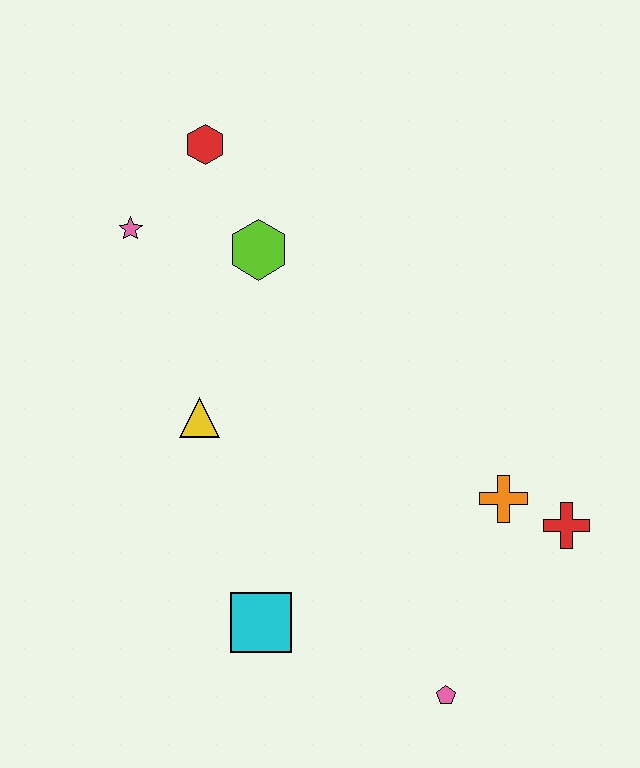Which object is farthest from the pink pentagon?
The red hexagon is farthest from the pink pentagon.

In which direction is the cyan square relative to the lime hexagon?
The cyan square is below the lime hexagon.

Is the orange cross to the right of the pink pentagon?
Yes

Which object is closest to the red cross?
The orange cross is closest to the red cross.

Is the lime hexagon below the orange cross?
No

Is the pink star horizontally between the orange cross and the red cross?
No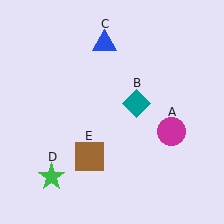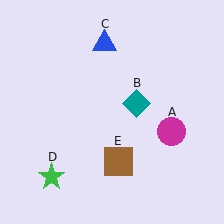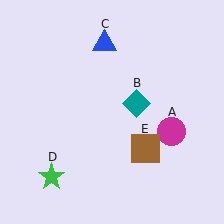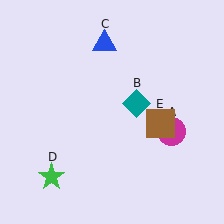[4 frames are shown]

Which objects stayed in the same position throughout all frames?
Magenta circle (object A) and teal diamond (object B) and blue triangle (object C) and green star (object D) remained stationary.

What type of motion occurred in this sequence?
The brown square (object E) rotated counterclockwise around the center of the scene.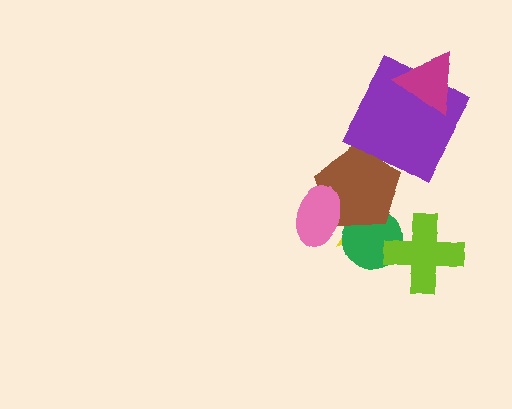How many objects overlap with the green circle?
3 objects overlap with the green circle.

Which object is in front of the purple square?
The magenta triangle is in front of the purple square.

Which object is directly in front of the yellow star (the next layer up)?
The green circle is directly in front of the yellow star.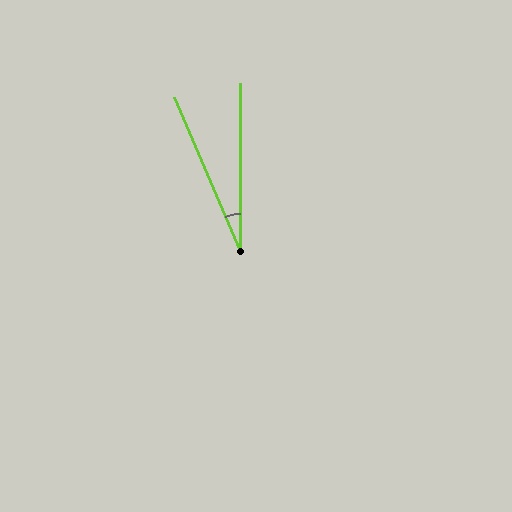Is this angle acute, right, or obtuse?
It is acute.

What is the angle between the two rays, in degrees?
Approximately 23 degrees.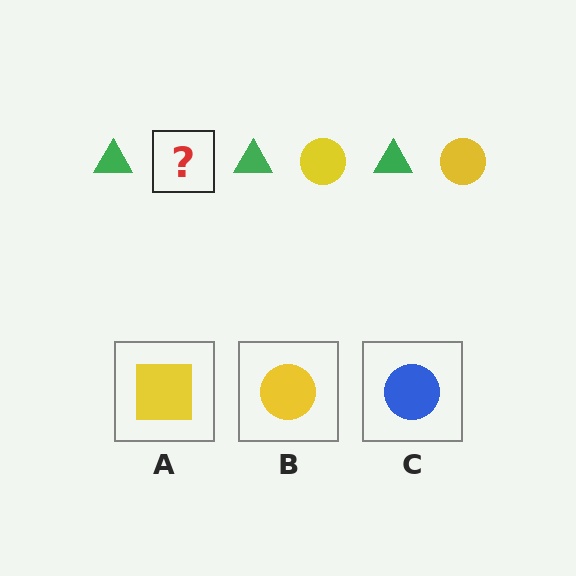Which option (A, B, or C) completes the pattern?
B.